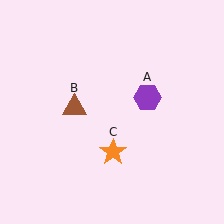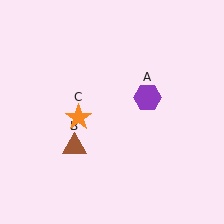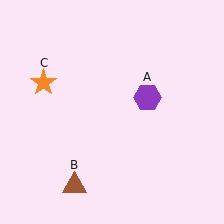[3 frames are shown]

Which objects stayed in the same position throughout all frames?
Purple hexagon (object A) remained stationary.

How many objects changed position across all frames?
2 objects changed position: brown triangle (object B), orange star (object C).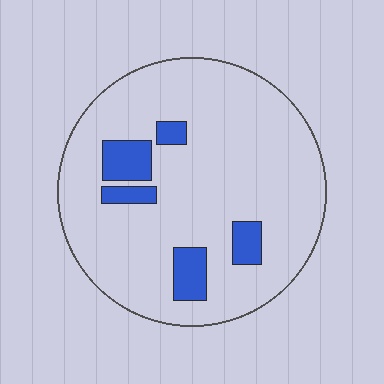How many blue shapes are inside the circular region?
5.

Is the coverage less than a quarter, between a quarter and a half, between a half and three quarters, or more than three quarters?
Less than a quarter.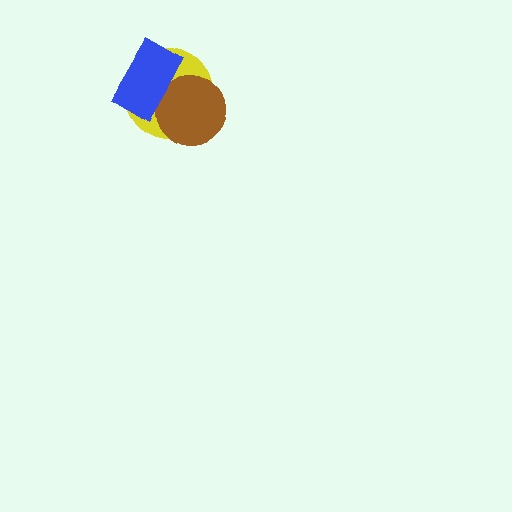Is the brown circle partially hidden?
Yes, it is partially covered by another shape.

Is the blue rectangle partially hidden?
No, no other shape covers it.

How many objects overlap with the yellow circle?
2 objects overlap with the yellow circle.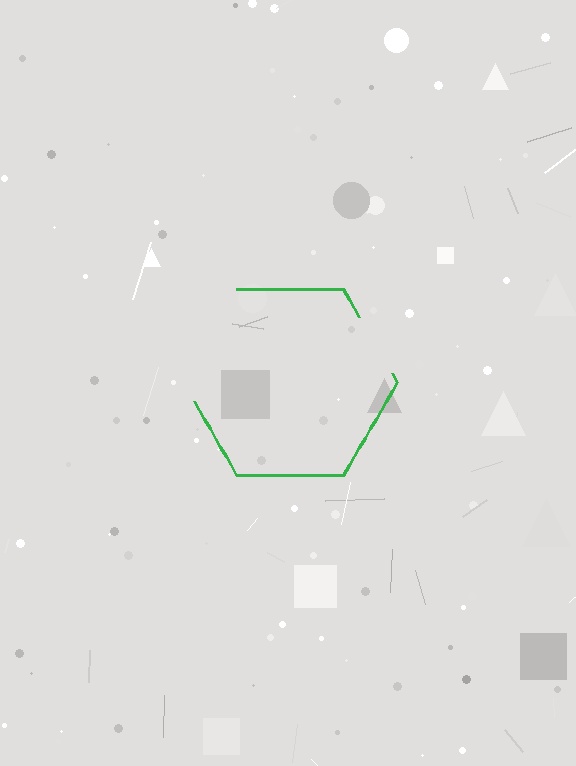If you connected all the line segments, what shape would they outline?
They would outline a hexagon.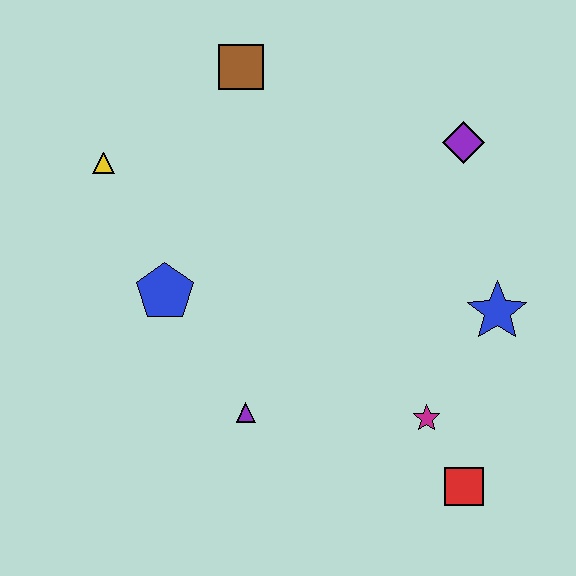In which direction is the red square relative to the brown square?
The red square is below the brown square.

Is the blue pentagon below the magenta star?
No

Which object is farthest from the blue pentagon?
The red square is farthest from the blue pentagon.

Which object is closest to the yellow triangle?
The blue pentagon is closest to the yellow triangle.